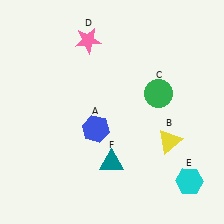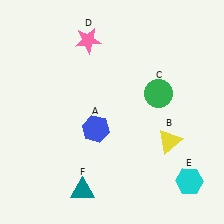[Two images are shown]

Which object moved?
The teal triangle (F) moved left.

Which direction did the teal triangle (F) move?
The teal triangle (F) moved left.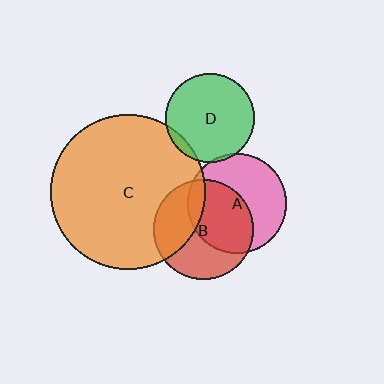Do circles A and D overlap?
Yes.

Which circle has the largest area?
Circle C (orange).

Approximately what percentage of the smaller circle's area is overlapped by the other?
Approximately 5%.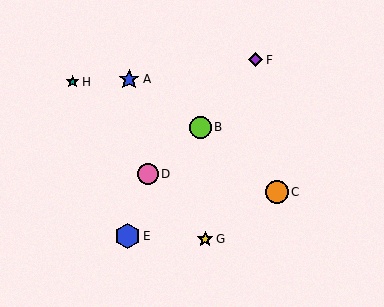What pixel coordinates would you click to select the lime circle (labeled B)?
Click at (200, 127) to select the lime circle B.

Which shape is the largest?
The blue hexagon (labeled E) is the largest.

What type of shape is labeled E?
Shape E is a blue hexagon.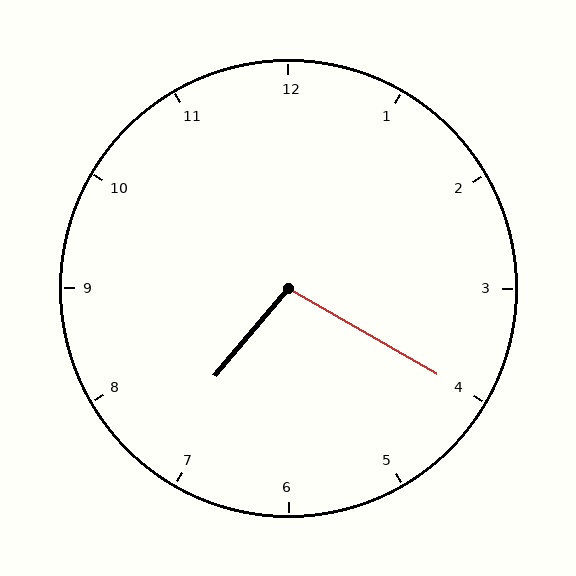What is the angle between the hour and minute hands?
Approximately 100 degrees.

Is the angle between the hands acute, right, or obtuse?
It is obtuse.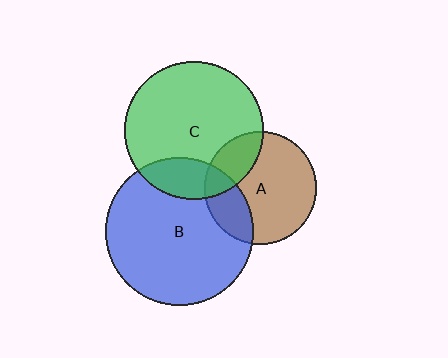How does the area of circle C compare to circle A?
Approximately 1.5 times.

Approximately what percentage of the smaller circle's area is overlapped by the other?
Approximately 25%.